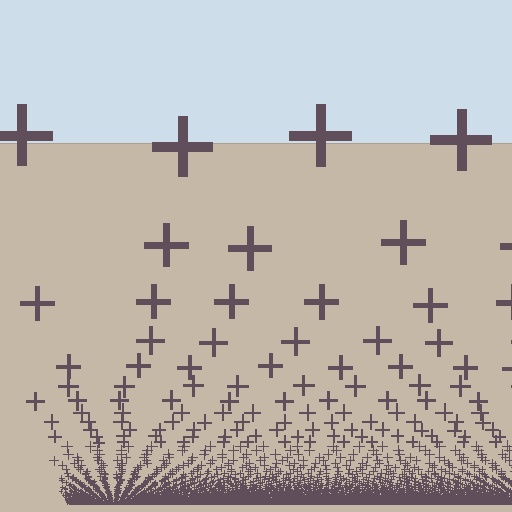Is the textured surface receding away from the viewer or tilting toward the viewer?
The surface appears to tilt toward the viewer. Texture elements get larger and sparser toward the top.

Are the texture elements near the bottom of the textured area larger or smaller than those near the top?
Smaller. The gradient is inverted — elements near the bottom are smaller and denser.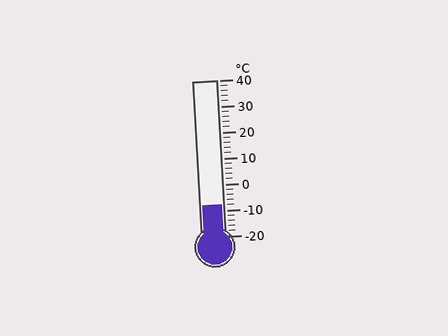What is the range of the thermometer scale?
The thermometer scale ranges from -20°C to 40°C.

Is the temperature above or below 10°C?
The temperature is below 10°C.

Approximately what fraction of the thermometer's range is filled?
The thermometer is filled to approximately 20% of its range.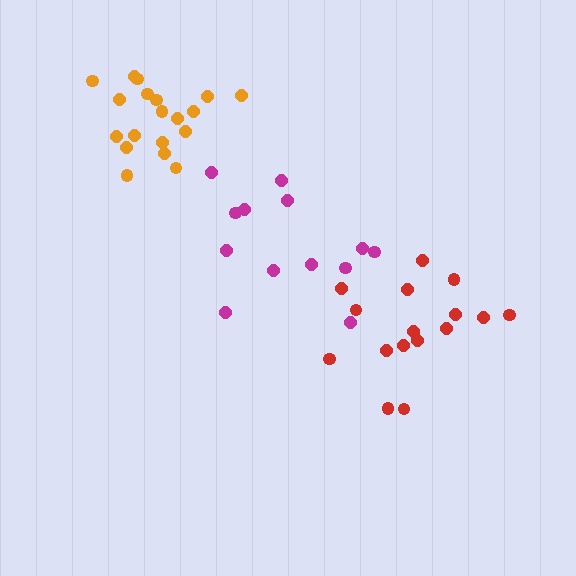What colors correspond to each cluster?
The clusters are colored: red, magenta, orange.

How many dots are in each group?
Group 1: 16 dots, Group 2: 13 dots, Group 3: 19 dots (48 total).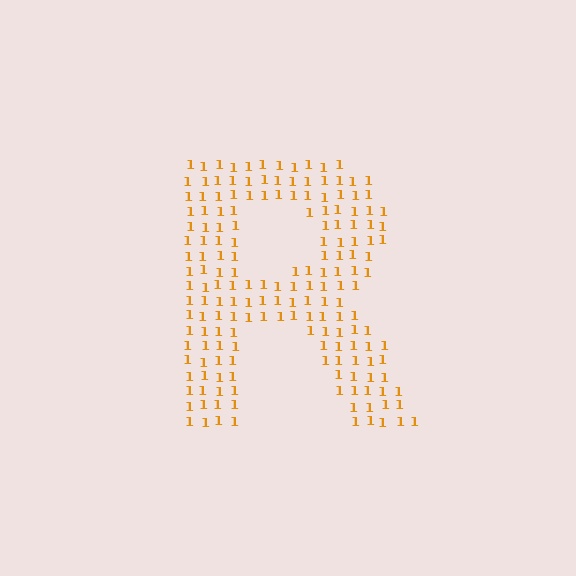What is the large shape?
The large shape is the letter R.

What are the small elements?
The small elements are digit 1's.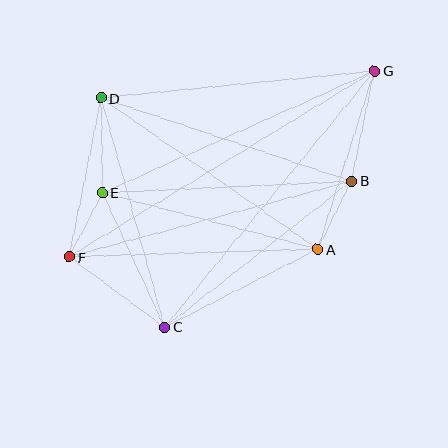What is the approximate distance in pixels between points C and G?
The distance between C and G is approximately 331 pixels.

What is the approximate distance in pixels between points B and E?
The distance between B and E is approximately 249 pixels.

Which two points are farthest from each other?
Points F and G are farthest from each other.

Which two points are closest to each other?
Points E and F are closest to each other.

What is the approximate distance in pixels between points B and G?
The distance between B and G is approximately 113 pixels.